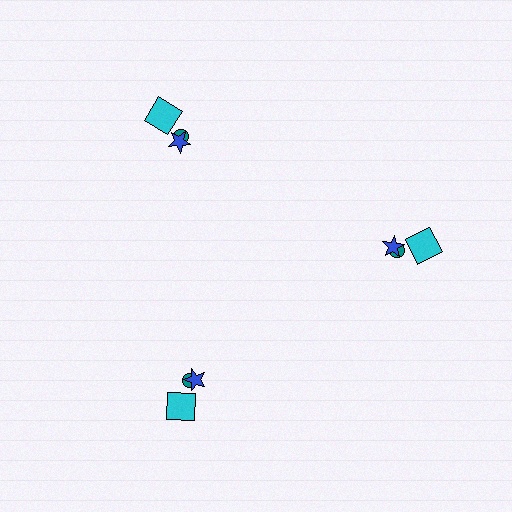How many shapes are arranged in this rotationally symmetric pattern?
There are 9 shapes, arranged in 3 groups of 3.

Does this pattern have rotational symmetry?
Yes, this pattern has 3-fold rotational symmetry. It looks the same after rotating 120 degrees around the center.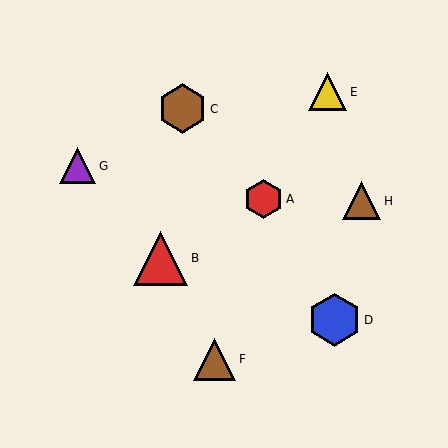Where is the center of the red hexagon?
The center of the red hexagon is at (264, 199).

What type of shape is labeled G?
Shape G is a purple triangle.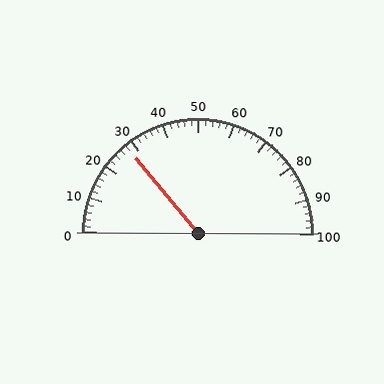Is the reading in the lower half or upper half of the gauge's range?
The reading is in the lower half of the range (0 to 100).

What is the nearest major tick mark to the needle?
The nearest major tick mark is 30.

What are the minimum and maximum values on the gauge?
The gauge ranges from 0 to 100.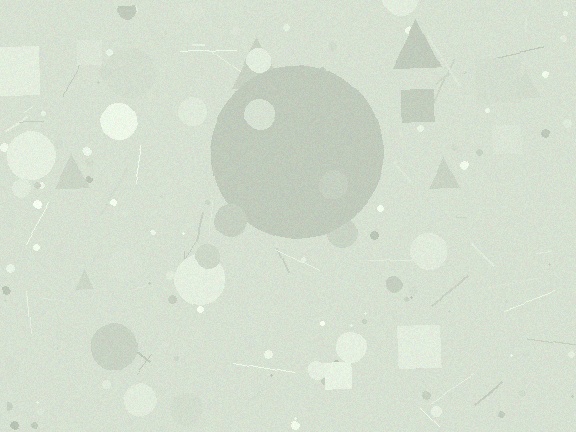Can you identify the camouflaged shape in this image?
The camouflaged shape is a circle.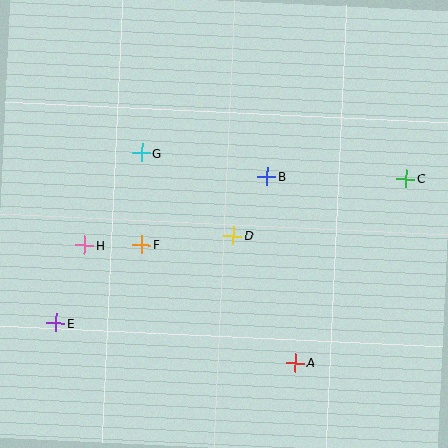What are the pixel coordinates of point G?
Point G is at (141, 153).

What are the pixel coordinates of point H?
Point H is at (85, 245).